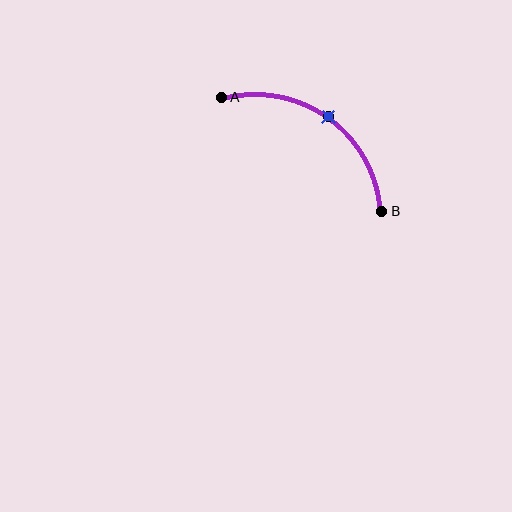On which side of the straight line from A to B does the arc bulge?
The arc bulges above and to the right of the straight line connecting A and B.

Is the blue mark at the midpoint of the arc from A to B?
Yes. The blue mark lies on the arc at equal arc-length from both A and B — it is the arc midpoint.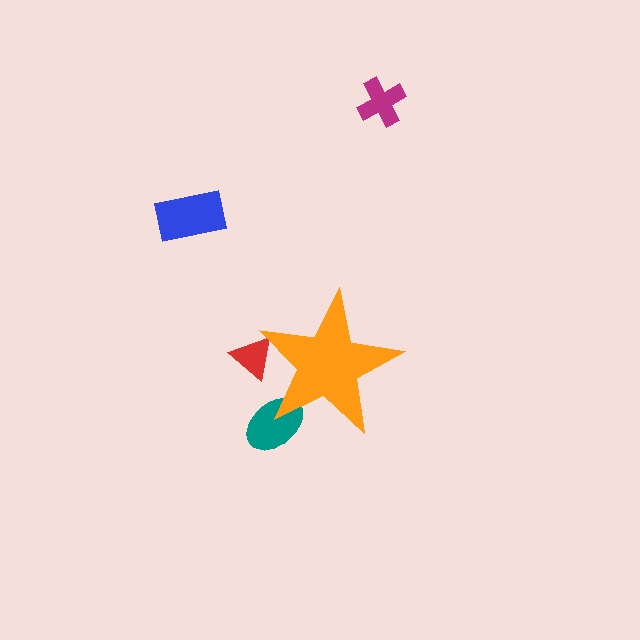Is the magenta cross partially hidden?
No, the magenta cross is fully visible.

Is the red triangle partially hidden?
Yes, the red triangle is partially hidden behind the orange star.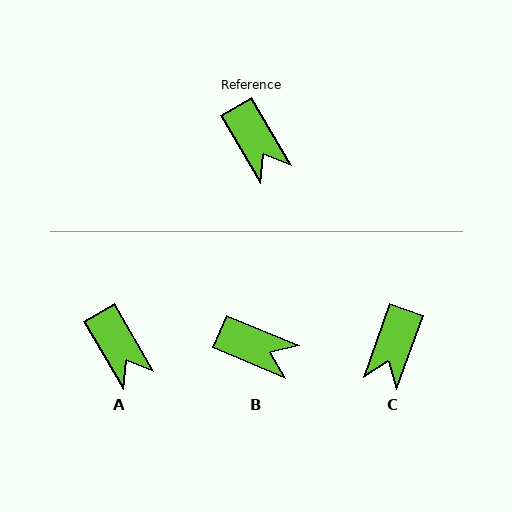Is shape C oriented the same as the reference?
No, it is off by about 50 degrees.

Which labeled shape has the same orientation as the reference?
A.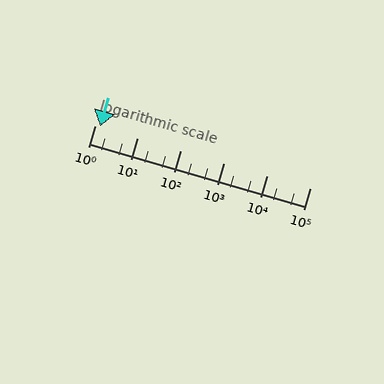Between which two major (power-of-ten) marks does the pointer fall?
The pointer is between 1 and 10.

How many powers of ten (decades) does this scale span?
The scale spans 5 decades, from 1 to 100000.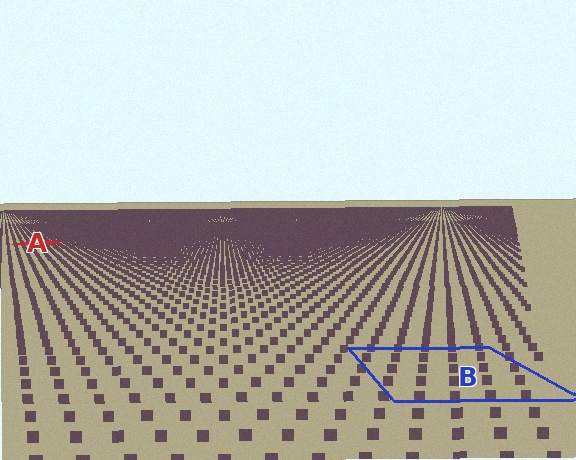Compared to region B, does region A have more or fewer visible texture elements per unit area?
Region A has more texture elements per unit area — they are packed more densely because it is farther away.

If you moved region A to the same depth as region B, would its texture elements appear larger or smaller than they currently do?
They would appear larger. At a closer depth, the same texture elements are projected at a bigger on-screen size.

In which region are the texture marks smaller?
The texture marks are smaller in region A, because it is farther away.